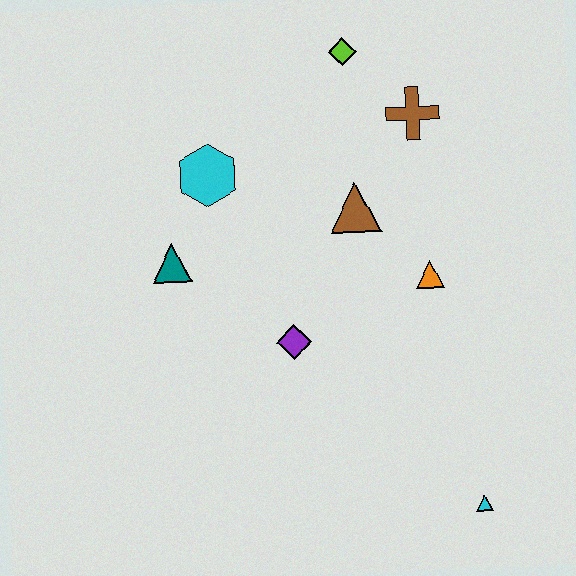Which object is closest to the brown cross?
The lime diamond is closest to the brown cross.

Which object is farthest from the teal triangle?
The cyan triangle is farthest from the teal triangle.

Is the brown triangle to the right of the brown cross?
No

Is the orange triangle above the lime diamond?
No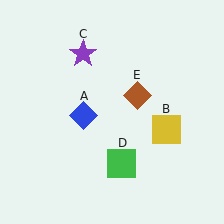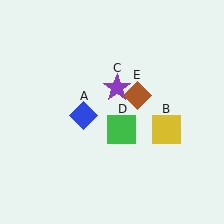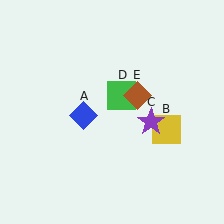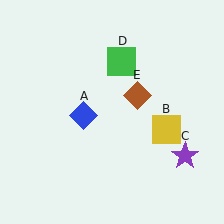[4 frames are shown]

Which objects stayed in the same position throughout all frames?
Blue diamond (object A) and yellow square (object B) and brown diamond (object E) remained stationary.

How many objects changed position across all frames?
2 objects changed position: purple star (object C), green square (object D).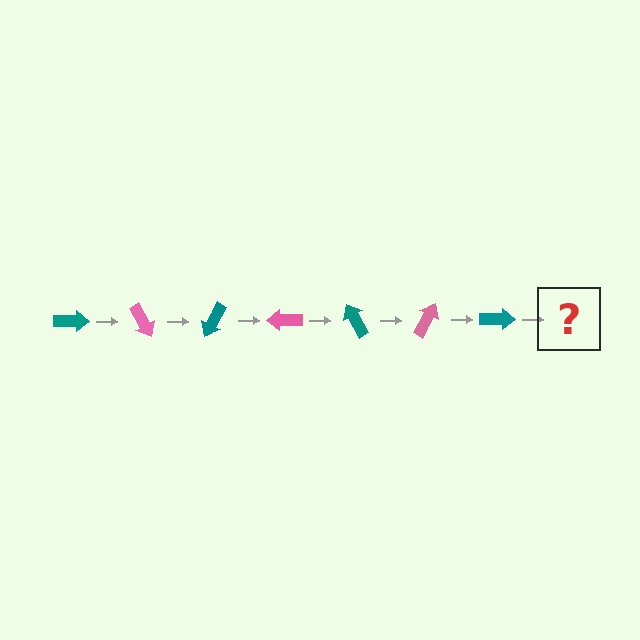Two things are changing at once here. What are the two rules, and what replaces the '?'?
The two rules are that it rotates 60 degrees each step and the color cycles through teal and pink. The '?' should be a pink arrow, rotated 420 degrees from the start.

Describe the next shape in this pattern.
It should be a pink arrow, rotated 420 degrees from the start.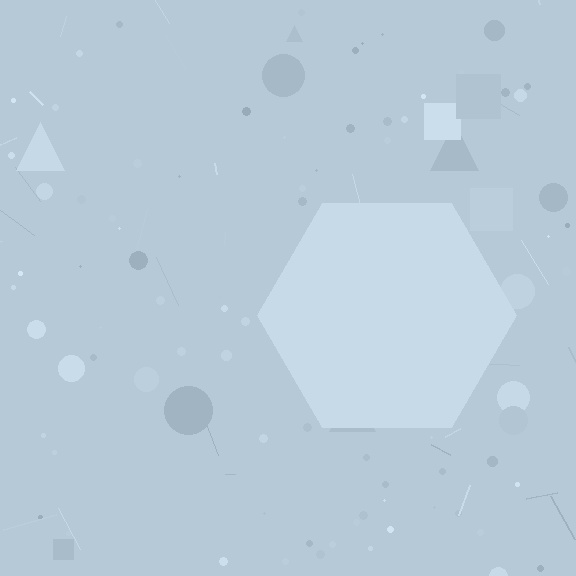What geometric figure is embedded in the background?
A hexagon is embedded in the background.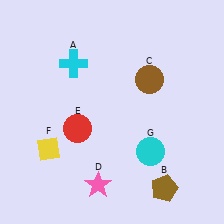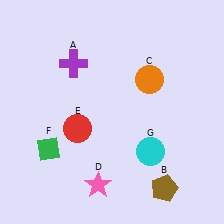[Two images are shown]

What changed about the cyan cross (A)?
In Image 1, A is cyan. In Image 2, it changed to purple.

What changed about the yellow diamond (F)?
In Image 1, F is yellow. In Image 2, it changed to green.